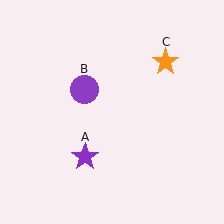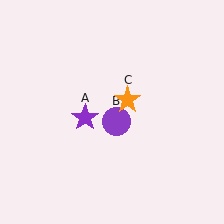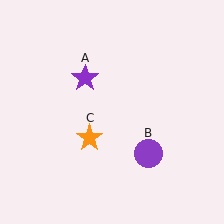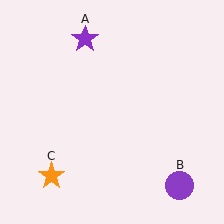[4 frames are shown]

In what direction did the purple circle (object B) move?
The purple circle (object B) moved down and to the right.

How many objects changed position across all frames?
3 objects changed position: purple star (object A), purple circle (object B), orange star (object C).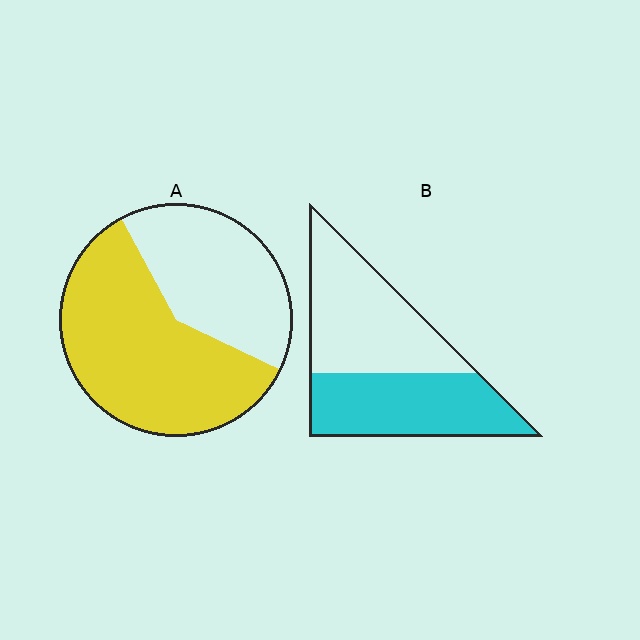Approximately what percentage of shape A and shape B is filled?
A is approximately 60% and B is approximately 45%.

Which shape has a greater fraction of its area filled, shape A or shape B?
Shape A.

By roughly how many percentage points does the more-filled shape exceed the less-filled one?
By roughly 15 percentage points (A over B).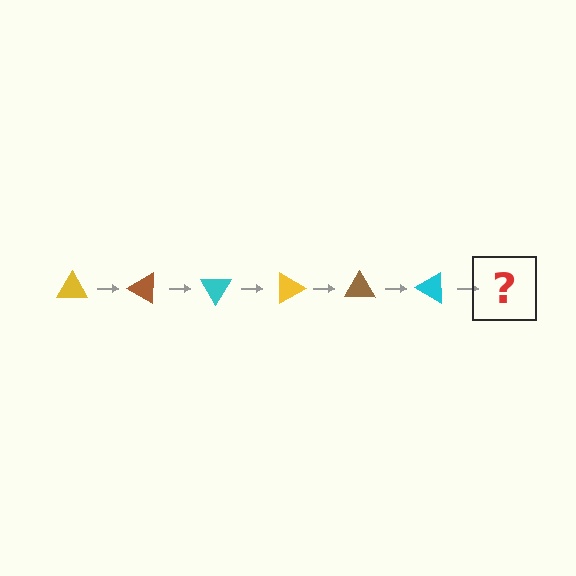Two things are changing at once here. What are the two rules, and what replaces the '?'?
The two rules are that it rotates 30 degrees each step and the color cycles through yellow, brown, and cyan. The '?' should be a yellow triangle, rotated 180 degrees from the start.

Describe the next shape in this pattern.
It should be a yellow triangle, rotated 180 degrees from the start.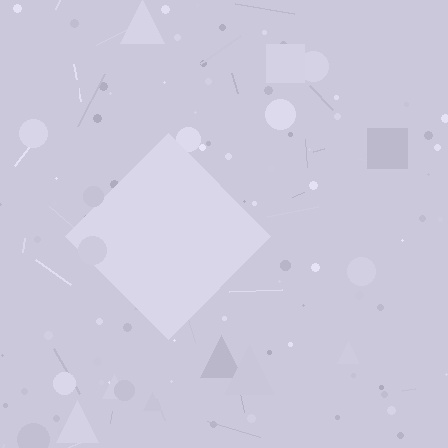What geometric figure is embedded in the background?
A diamond is embedded in the background.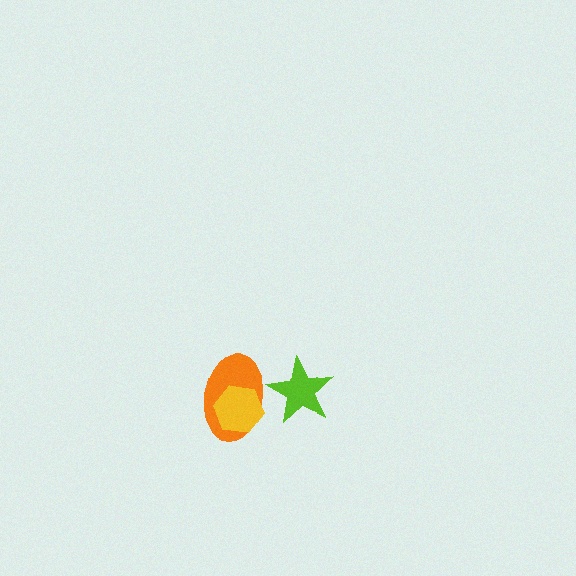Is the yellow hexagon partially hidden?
No, no other shape covers it.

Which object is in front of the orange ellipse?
The yellow hexagon is in front of the orange ellipse.